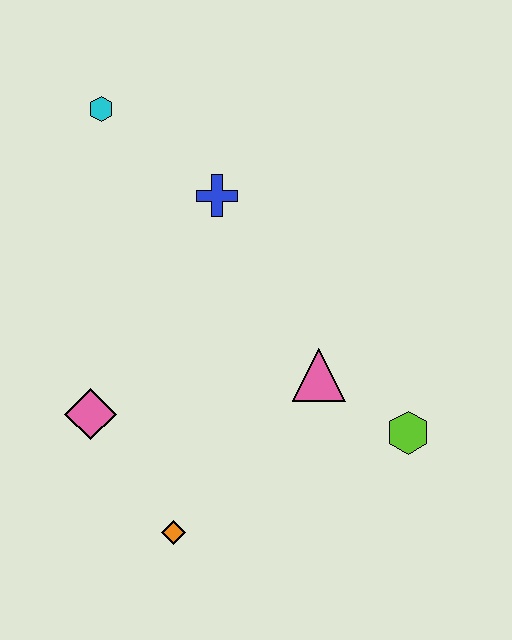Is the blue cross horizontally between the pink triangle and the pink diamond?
Yes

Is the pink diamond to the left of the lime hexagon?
Yes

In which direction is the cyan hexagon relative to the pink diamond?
The cyan hexagon is above the pink diamond.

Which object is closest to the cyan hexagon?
The blue cross is closest to the cyan hexagon.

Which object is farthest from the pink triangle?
The cyan hexagon is farthest from the pink triangle.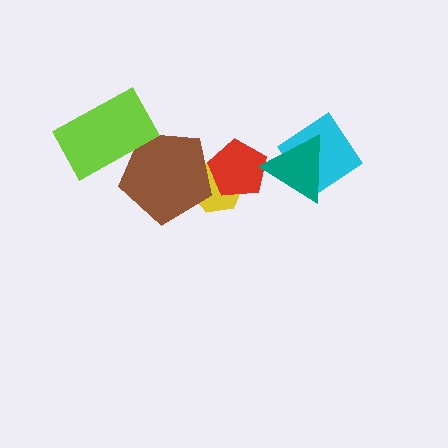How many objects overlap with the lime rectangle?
1 object overlaps with the lime rectangle.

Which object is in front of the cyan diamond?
The teal triangle is in front of the cyan diamond.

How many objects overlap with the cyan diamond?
1 object overlaps with the cyan diamond.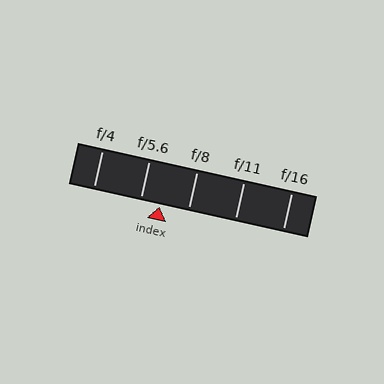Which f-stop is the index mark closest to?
The index mark is closest to f/5.6.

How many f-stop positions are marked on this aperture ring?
There are 5 f-stop positions marked.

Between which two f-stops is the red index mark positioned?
The index mark is between f/5.6 and f/8.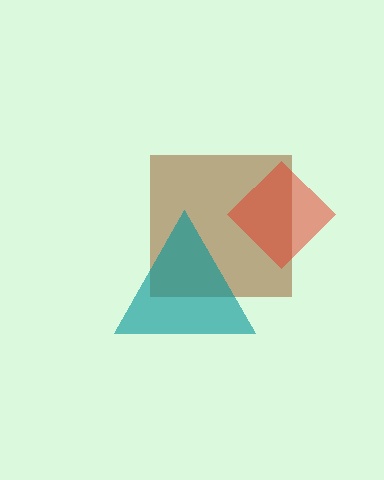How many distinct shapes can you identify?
There are 3 distinct shapes: a brown square, a red diamond, a teal triangle.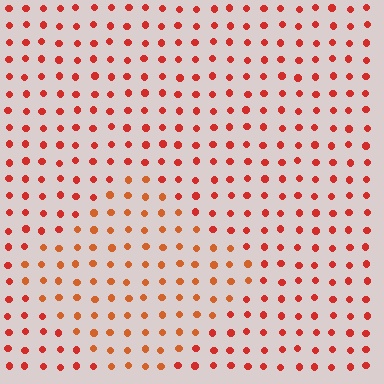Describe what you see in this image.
The image is filled with small red elements in a uniform arrangement. A diamond-shaped region is visible where the elements are tinted to a slightly different hue, forming a subtle color boundary.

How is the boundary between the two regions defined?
The boundary is defined purely by a slight shift in hue (about 20 degrees). Spacing, size, and orientation are identical on both sides.